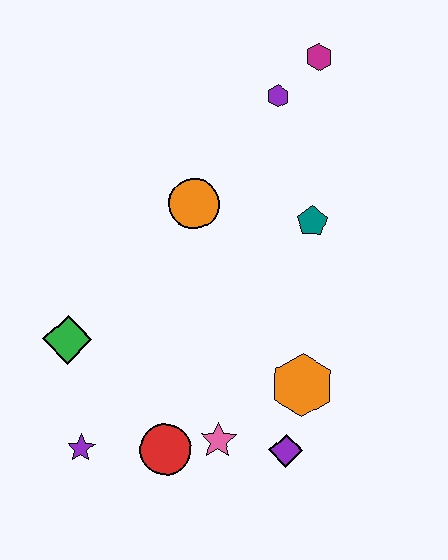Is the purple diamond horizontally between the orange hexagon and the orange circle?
Yes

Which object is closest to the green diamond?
The purple star is closest to the green diamond.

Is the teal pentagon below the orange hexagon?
No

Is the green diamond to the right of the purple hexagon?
No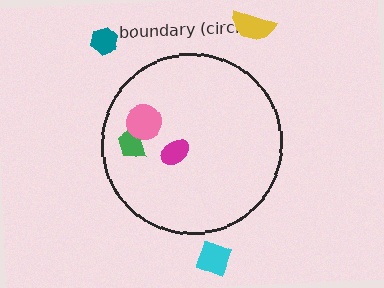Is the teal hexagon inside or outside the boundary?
Outside.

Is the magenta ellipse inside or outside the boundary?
Inside.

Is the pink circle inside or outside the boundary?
Inside.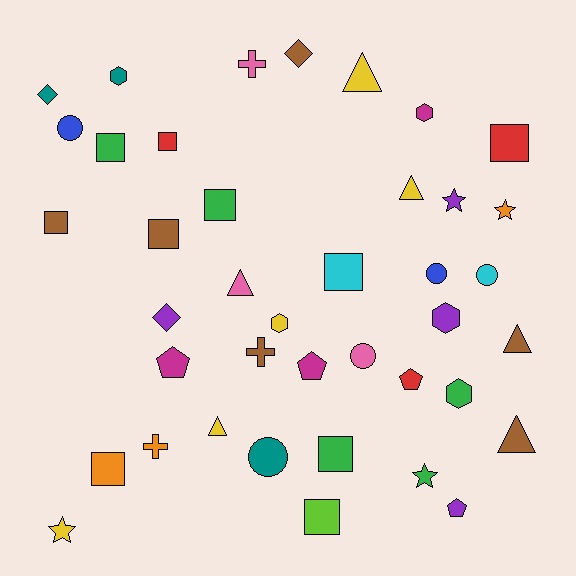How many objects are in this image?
There are 40 objects.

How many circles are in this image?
There are 5 circles.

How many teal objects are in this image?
There are 3 teal objects.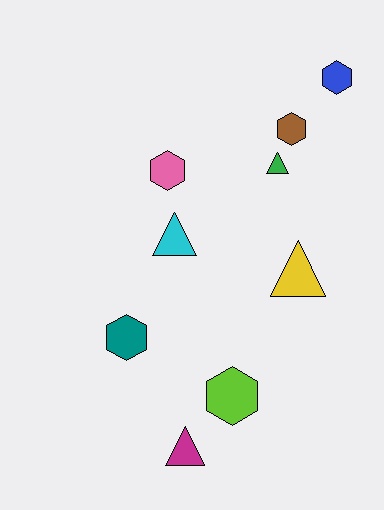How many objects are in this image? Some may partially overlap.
There are 9 objects.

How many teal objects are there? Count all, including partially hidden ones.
There is 1 teal object.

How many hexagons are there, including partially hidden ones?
There are 5 hexagons.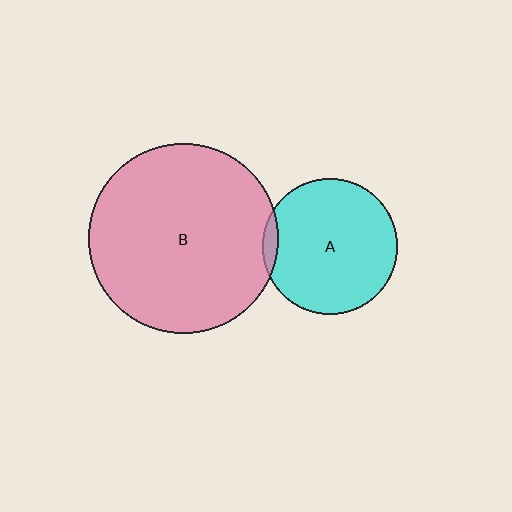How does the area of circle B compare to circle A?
Approximately 2.0 times.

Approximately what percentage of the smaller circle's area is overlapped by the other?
Approximately 5%.